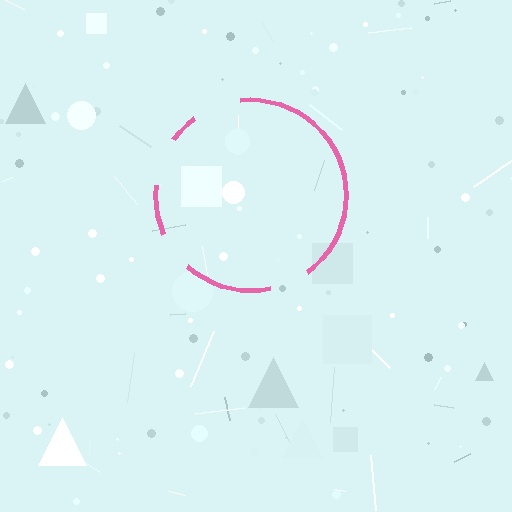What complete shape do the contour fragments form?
The contour fragments form a circle.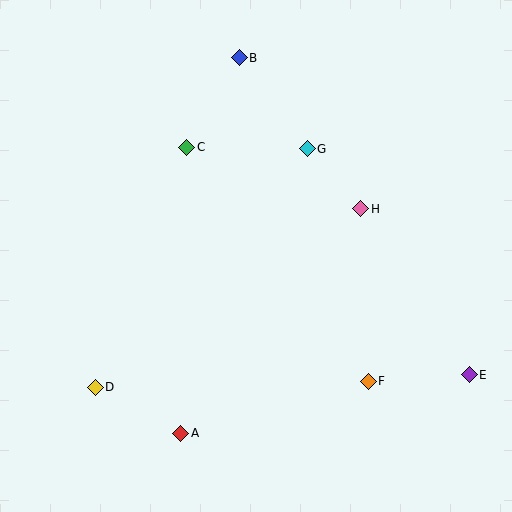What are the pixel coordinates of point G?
Point G is at (307, 149).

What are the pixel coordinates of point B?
Point B is at (239, 58).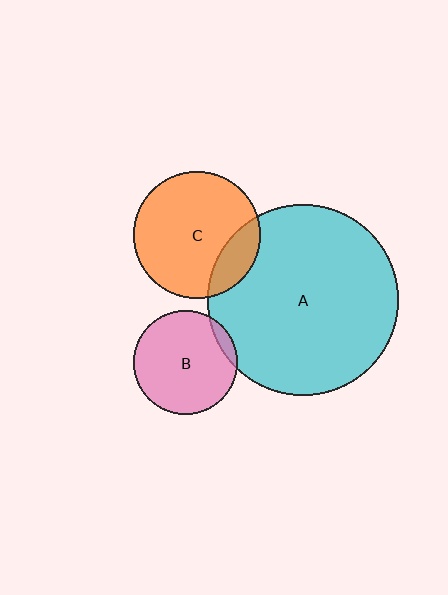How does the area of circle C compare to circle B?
Approximately 1.5 times.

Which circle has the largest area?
Circle A (cyan).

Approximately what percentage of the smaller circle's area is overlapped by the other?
Approximately 20%.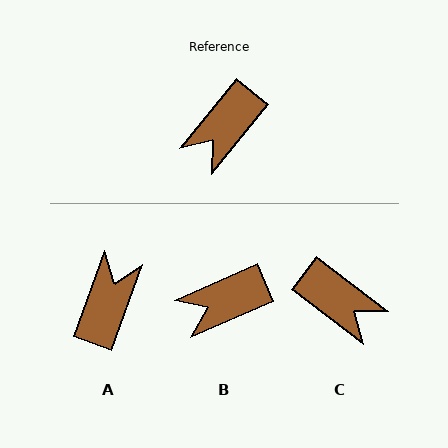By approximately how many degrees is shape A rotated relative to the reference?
Approximately 161 degrees clockwise.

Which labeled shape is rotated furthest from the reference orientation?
A, about 161 degrees away.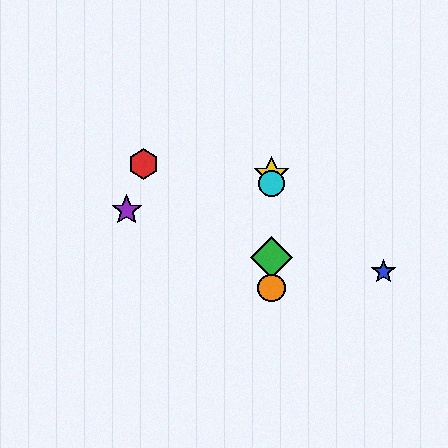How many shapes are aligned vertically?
4 shapes (the green diamond, the yellow star, the orange circle, the cyan circle) are aligned vertically.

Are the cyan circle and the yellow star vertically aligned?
Yes, both are at x≈271.